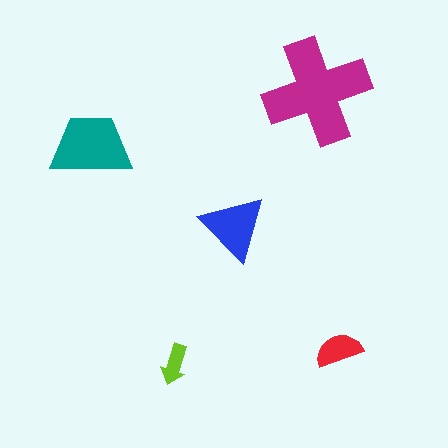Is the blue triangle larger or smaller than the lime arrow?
Larger.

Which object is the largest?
The magenta cross.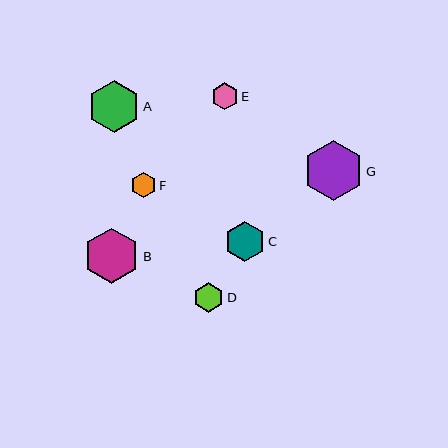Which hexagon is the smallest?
Hexagon F is the smallest with a size of approximately 25 pixels.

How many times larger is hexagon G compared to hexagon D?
Hexagon G is approximately 2.0 times the size of hexagon D.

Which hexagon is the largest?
Hexagon G is the largest with a size of approximately 60 pixels.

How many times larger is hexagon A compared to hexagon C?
Hexagon A is approximately 1.3 times the size of hexagon C.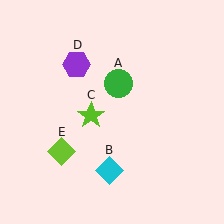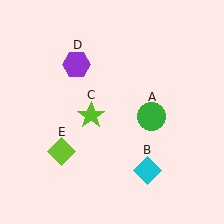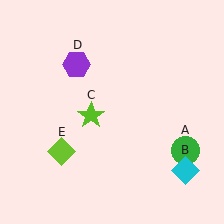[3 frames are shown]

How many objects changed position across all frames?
2 objects changed position: green circle (object A), cyan diamond (object B).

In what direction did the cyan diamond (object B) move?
The cyan diamond (object B) moved right.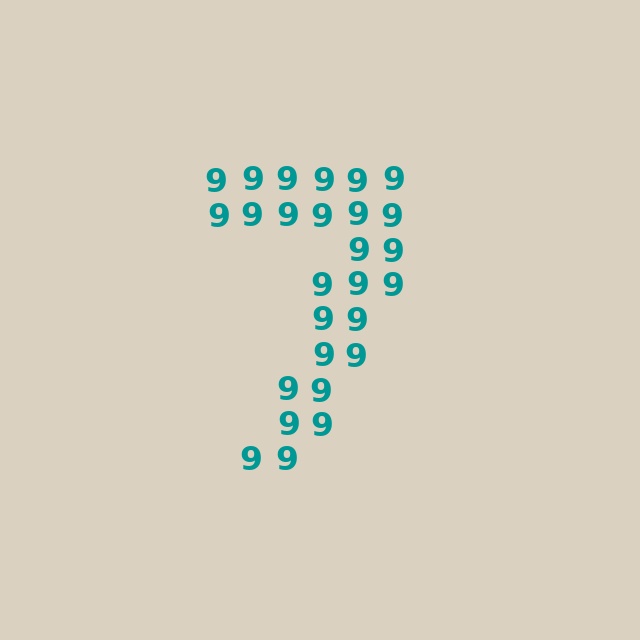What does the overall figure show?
The overall figure shows the digit 7.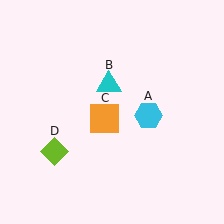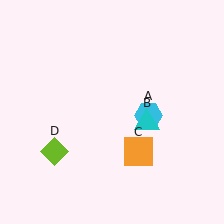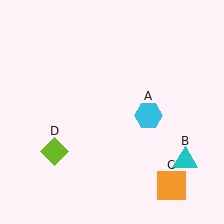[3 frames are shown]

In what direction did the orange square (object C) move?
The orange square (object C) moved down and to the right.